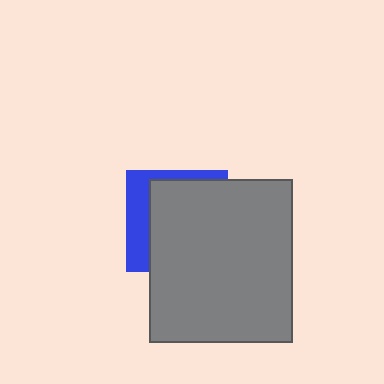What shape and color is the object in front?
The object in front is a gray rectangle.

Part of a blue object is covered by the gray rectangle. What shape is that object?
It is a square.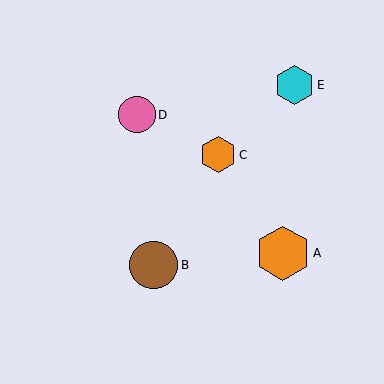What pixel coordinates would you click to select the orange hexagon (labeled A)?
Click at (283, 253) to select the orange hexagon A.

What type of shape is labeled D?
Shape D is a pink circle.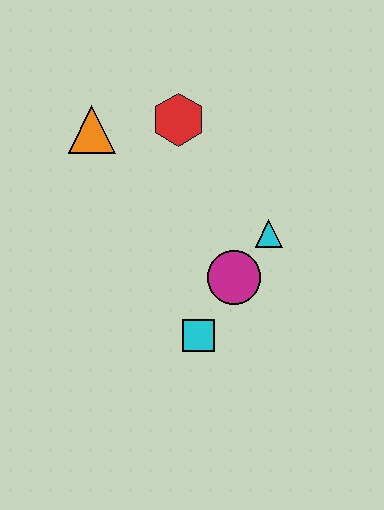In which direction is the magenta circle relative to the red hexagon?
The magenta circle is below the red hexagon.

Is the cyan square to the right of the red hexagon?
Yes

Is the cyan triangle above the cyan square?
Yes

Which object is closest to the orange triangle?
The red hexagon is closest to the orange triangle.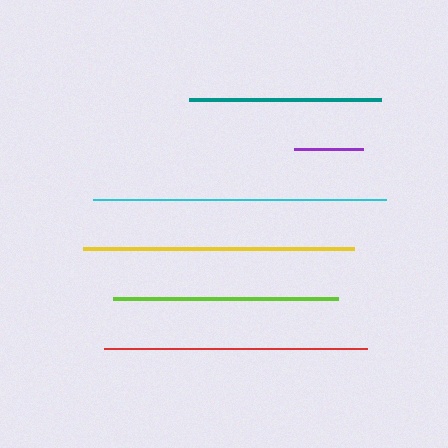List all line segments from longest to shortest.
From longest to shortest: cyan, yellow, red, lime, teal, purple.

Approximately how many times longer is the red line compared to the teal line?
The red line is approximately 1.4 times the length of the teal line.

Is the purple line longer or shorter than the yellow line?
The yellow line is longer than the purple line.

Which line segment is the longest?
The cyan line is the longest at approximately 293 pixels.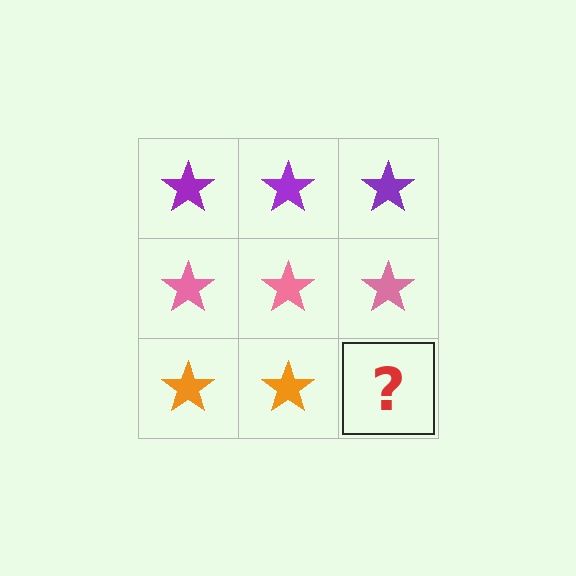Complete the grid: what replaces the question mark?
The question mark should be replaced with an orange star.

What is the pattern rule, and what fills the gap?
The rule is that each row has a consistent color. The gap should be filled with an orange star.